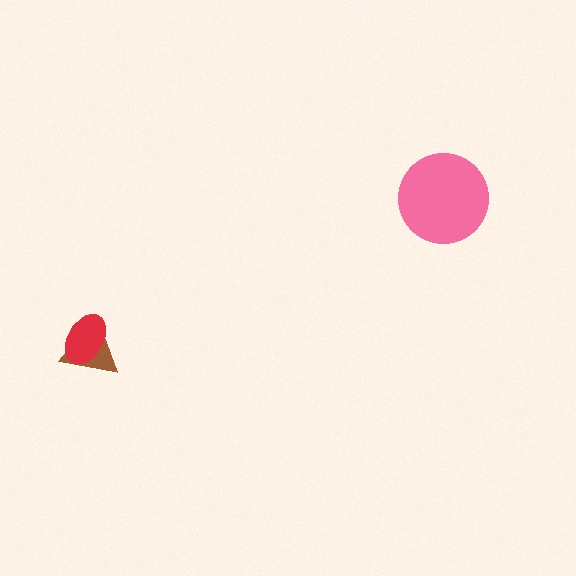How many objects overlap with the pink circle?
0 objects overlap with the pink circle.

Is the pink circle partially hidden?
No, no other shape covers it.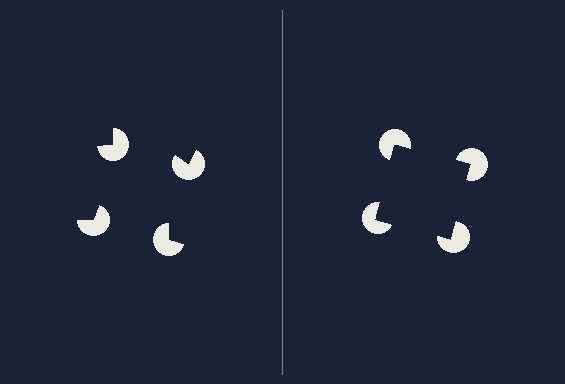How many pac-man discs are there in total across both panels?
8 — 4 on each side.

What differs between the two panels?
The pac-man discs are positioned identically on both sides; only the wedge orientations differ. On the right they align to a square; on the left they are misaligned.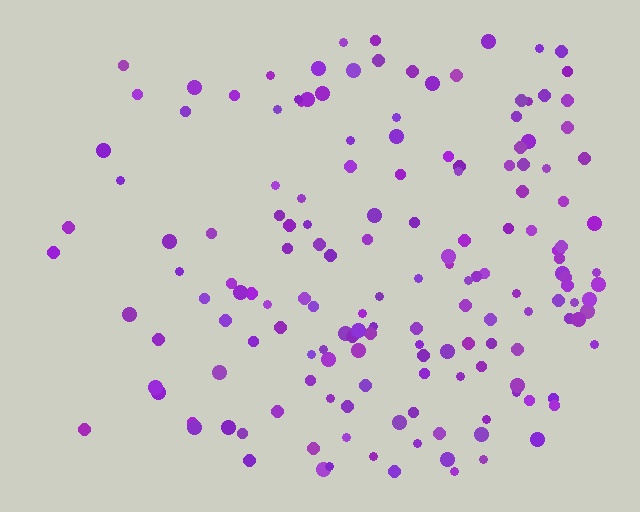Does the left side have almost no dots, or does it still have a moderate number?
Still a moderate number, just noticeably fewer than the right.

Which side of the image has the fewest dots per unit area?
The left.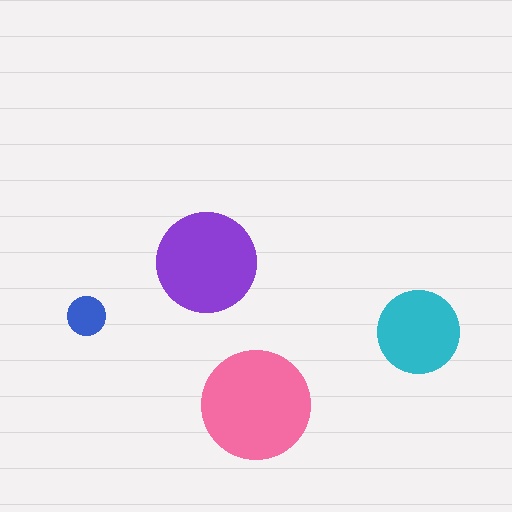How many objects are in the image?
There are 4 objects in the image.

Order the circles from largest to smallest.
the pink one, the purple one, the cyan one, the blue one.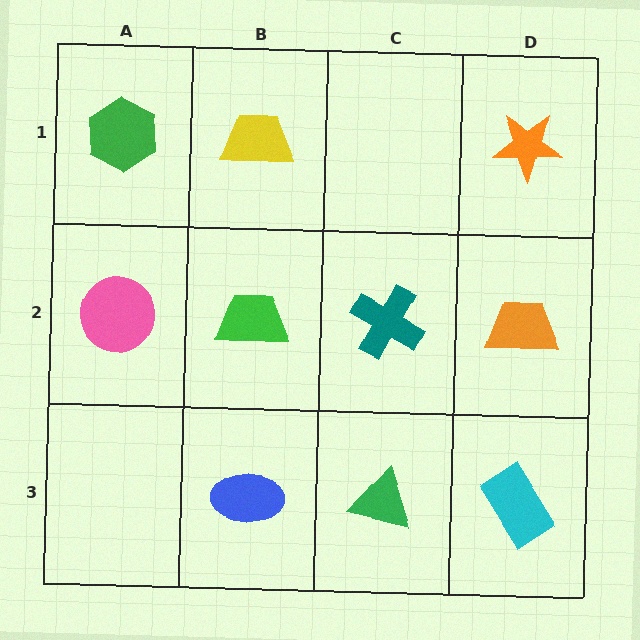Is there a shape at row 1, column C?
No, that cell is empty.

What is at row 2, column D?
An orange trapezoid.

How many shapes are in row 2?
4 shapes.